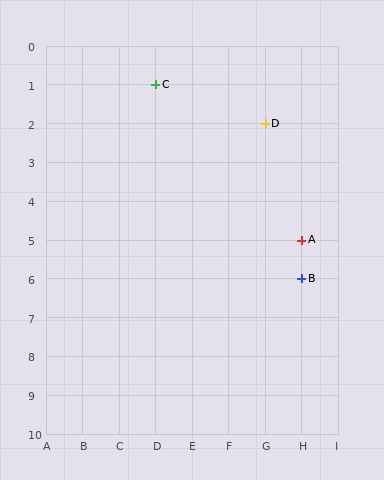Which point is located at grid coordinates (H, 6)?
Point B is at (H, 6).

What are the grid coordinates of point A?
Point A is at grid coordinates (H, 5).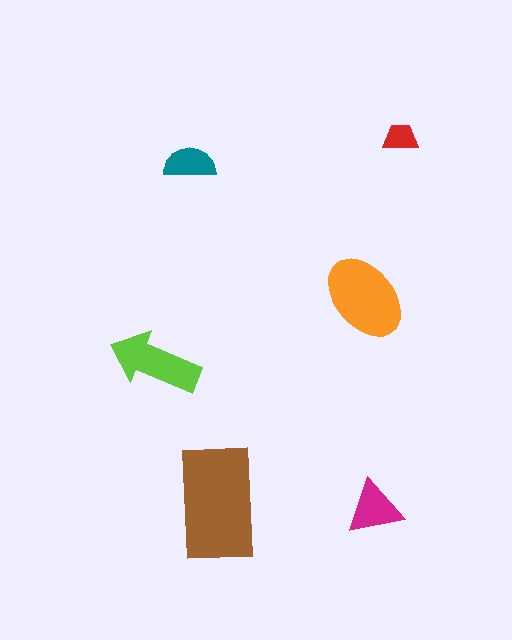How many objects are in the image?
There are 6 objects in the image.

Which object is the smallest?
The red trapezoid.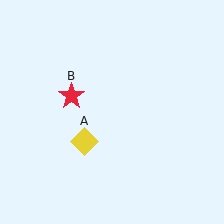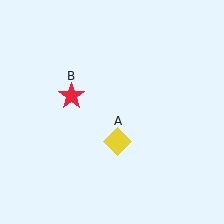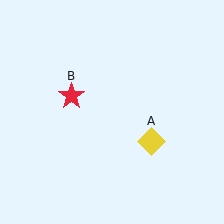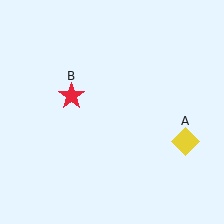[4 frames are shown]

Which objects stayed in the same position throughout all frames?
Red star (object B) remained stationary.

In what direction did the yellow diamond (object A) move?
The yellow diamond (object A) moved right.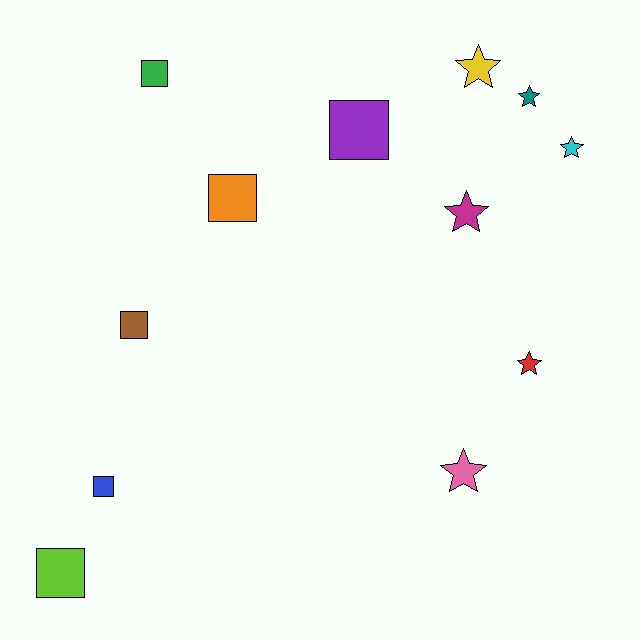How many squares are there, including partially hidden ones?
There are 6 squares.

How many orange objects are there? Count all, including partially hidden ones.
There is 1 orange object.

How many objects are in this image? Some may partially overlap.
There are 12 objects.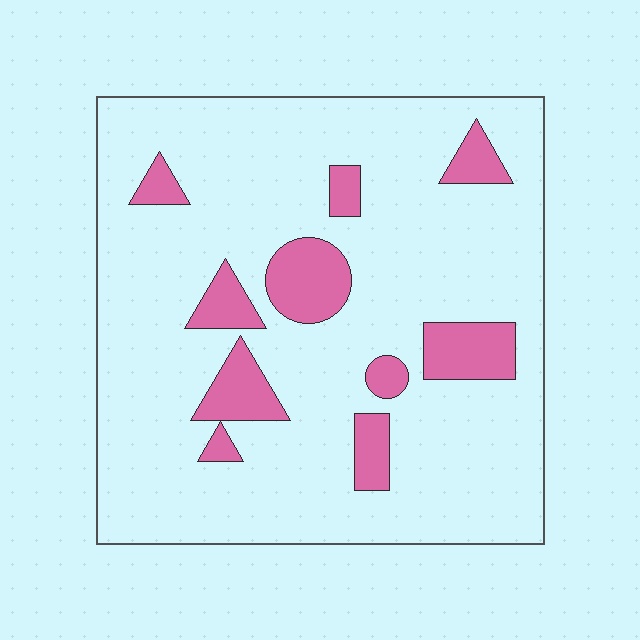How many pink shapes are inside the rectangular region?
10.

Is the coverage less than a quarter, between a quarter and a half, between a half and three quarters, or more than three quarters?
Less than a quarter.